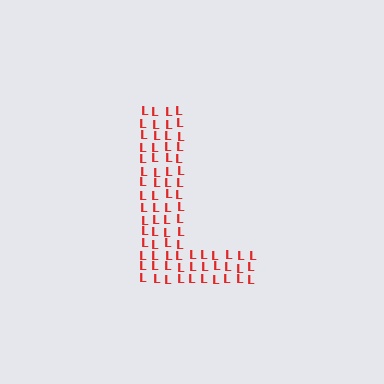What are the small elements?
The small elements are letter L's.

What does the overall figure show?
The overall figure shows the letter L.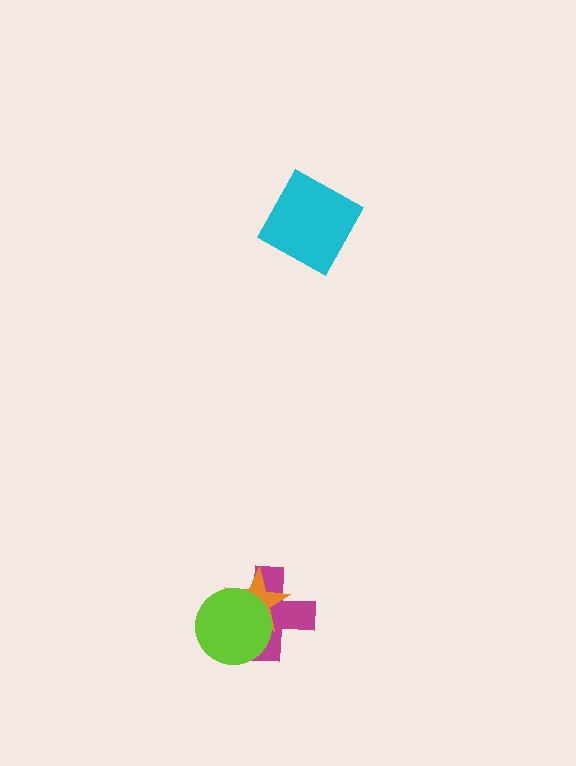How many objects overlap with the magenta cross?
2 objects overlap with the magenta cross.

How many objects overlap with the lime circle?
2 objects overlap with the lime circle.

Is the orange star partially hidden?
Yes, it is partially covered by another shape.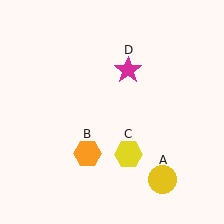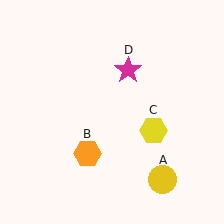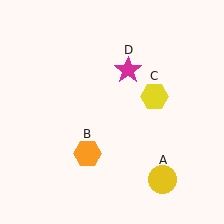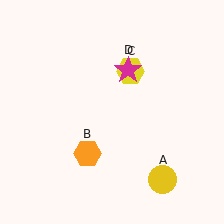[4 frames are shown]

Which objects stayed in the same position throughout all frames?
Yellow circle (object A) and orange hexagon (object B) and magenta star (object D) remained stationary.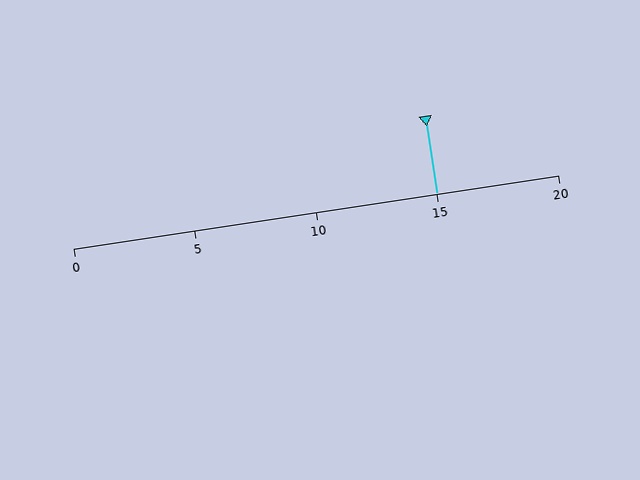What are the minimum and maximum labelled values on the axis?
The axis runs from 0 to 20.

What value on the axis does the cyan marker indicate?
The marker indicates approximately 15.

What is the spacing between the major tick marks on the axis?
The major ticks are spaced 5 apart.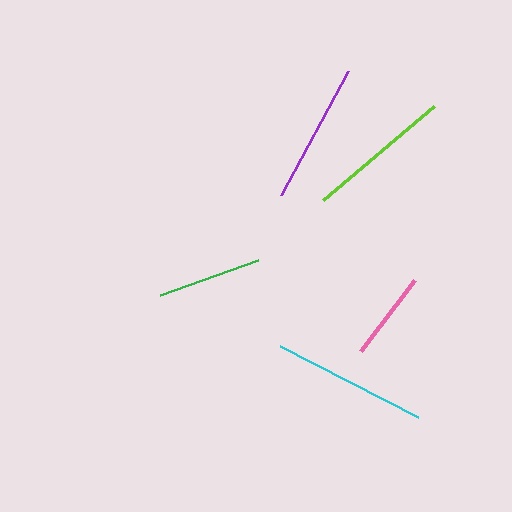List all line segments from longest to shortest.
From longest to shortest: cyan, lime, purple, green, pink.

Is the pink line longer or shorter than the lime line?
The lime line is longer than the pink line.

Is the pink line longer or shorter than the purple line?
The purple line is longer than the pink line.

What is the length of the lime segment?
The lime segment is approximately 145 pixels long.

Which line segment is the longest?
The cyan line is the longest at approximately 155 pixels.